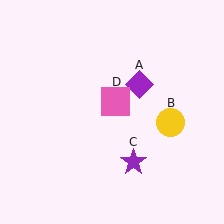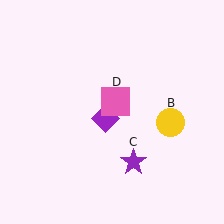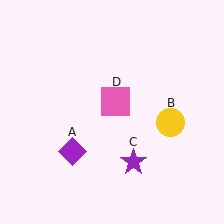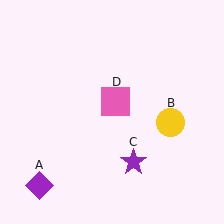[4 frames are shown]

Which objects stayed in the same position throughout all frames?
Yellow circle (object B) and purple star (object C) and pink square (object D) remained stationary.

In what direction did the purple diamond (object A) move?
The purple diamond (object A) moved down and to the left.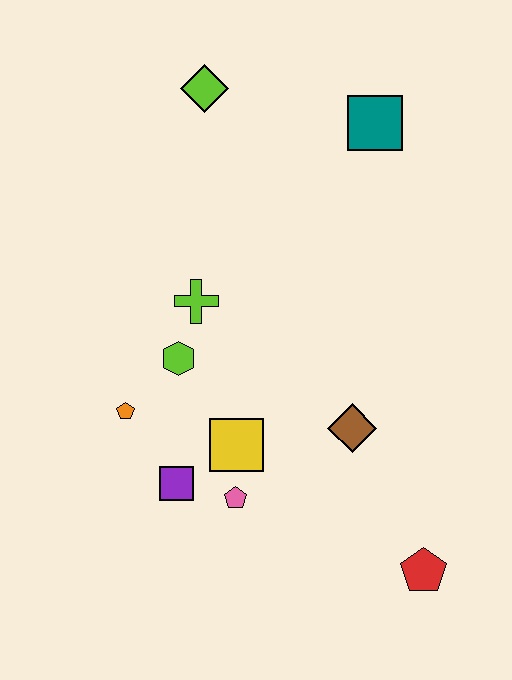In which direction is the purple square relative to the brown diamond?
The purple square is to the left of the brown diamond.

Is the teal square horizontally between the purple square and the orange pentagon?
No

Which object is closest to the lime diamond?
The teal square is closest to the lime diamond.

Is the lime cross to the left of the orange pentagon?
No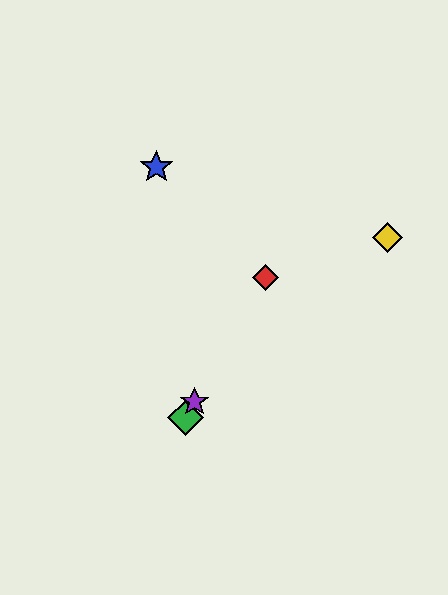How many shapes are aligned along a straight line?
3 shapes (the red diamond, the green diamond, the purple star) are aligned along a straight line.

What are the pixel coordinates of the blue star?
The blue star is at (156, 167).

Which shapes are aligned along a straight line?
The red diamond, the green diamond, the purple star are aligned along a straight line.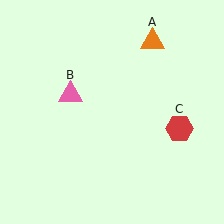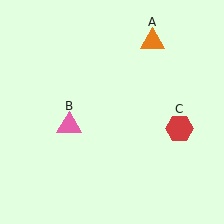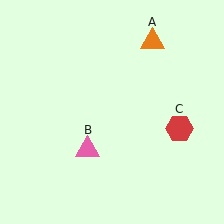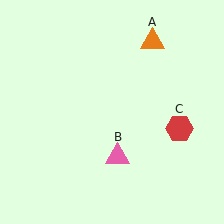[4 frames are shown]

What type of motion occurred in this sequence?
The pink triangle (object B) rotated counterclockwise around the center of the scene.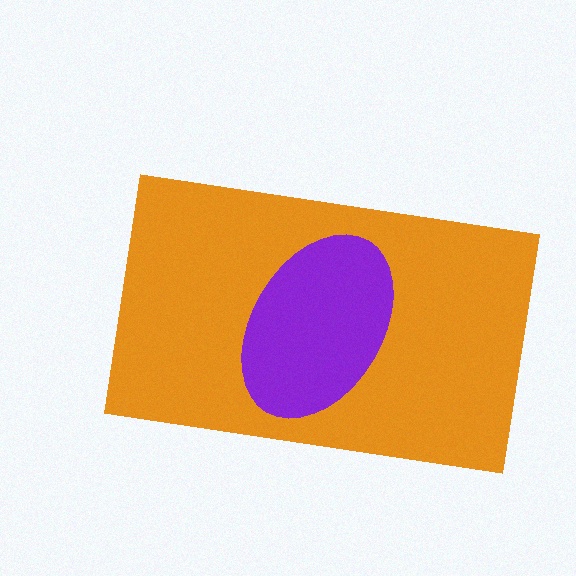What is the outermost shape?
The orange rectangle.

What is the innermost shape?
The purple ellipse.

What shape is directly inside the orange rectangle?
The purple ellipse.